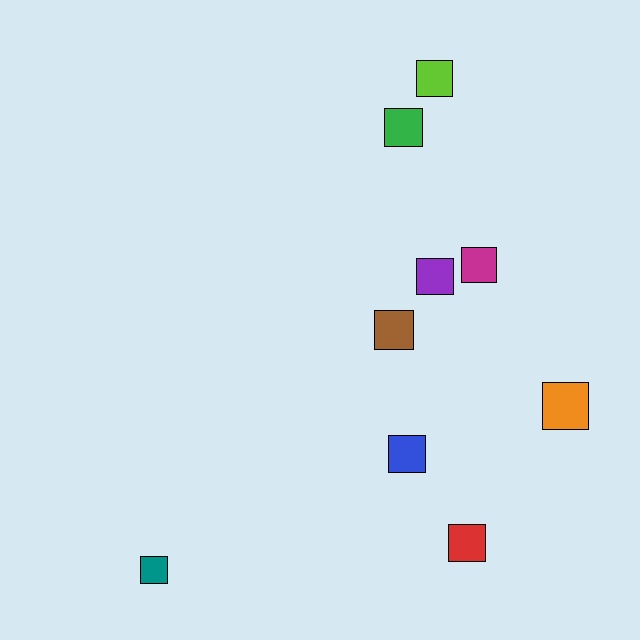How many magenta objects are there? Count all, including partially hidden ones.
There is 1 magenta object.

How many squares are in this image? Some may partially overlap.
There are 9 squares.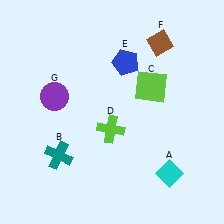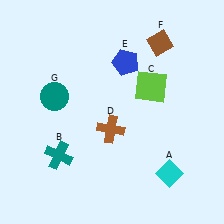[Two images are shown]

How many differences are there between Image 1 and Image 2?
There are 2 differences between the two images.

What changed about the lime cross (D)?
In Image 1, D is lime. In Image 2, it changed to brown.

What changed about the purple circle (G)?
In Image 1, G is purple. In Image 2, it changed to teal.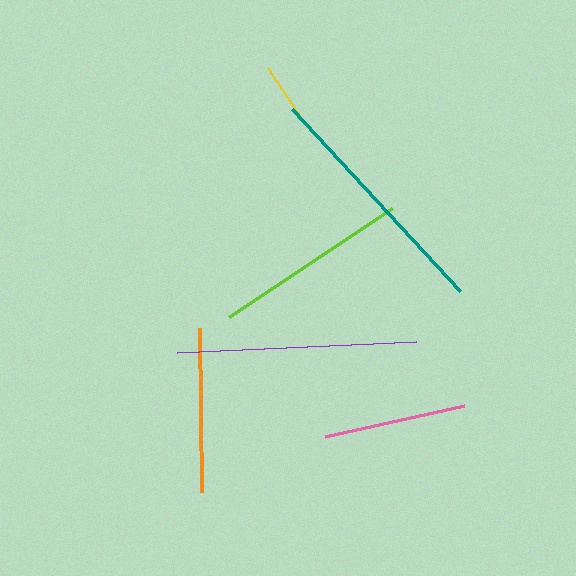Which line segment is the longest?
The teal line is the longest at approximately 248 pixels.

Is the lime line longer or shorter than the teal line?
The teal line is longer than the lime line.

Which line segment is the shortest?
The yellow line is the shortest at approximately 72 pixels.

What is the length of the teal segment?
The teal segment is approximately 248 pixels long.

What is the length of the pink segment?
The pink segment is approximately 143 pixels long.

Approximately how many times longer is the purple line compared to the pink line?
The purple line is approximately 1.7 times the length of the pink line.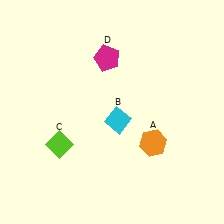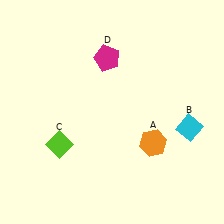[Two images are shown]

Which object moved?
The cyan diamond (B) moved right.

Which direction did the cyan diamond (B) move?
The cyan diamond (B) moved right.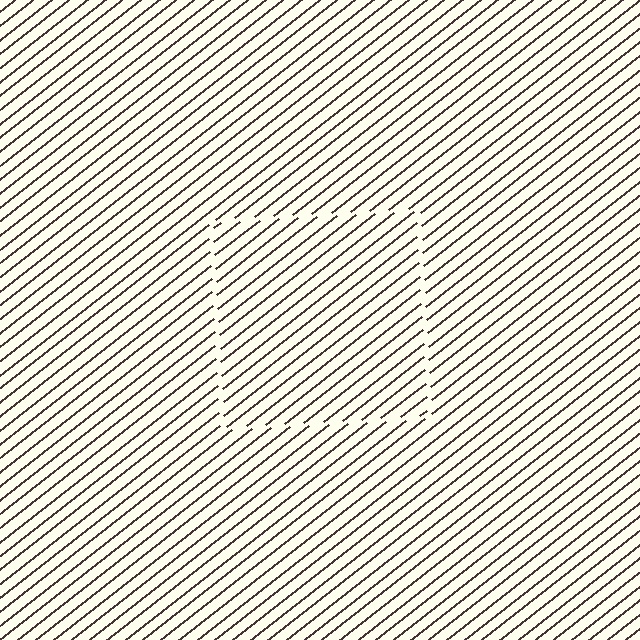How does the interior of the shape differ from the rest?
The interior of the shape contains the same grating, shifted by half a period — the contour is defined by the phase discontinuity where line-ends from the inner and outer gratings abut.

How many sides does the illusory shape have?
4 sides — the line-ends trace a square.